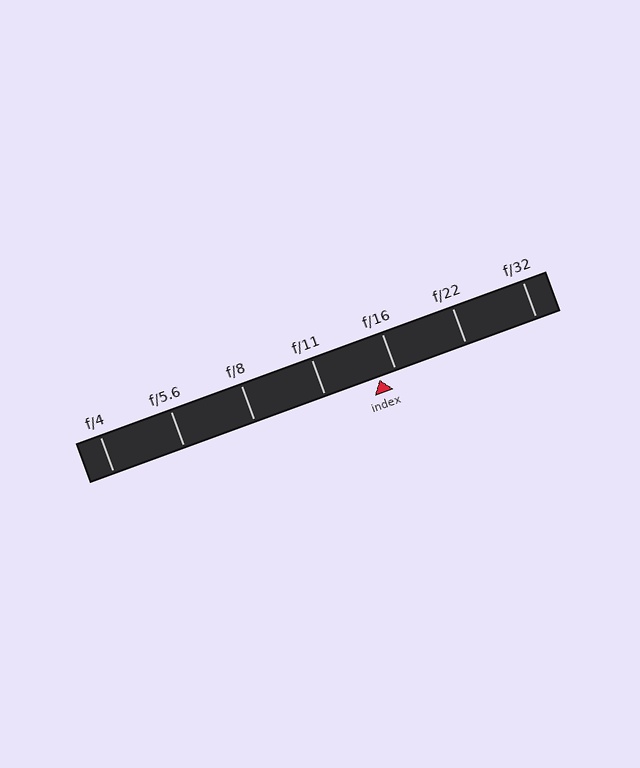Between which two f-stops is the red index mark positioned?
The index mark is between f/11 and f/16.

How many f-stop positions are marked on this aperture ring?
There are 7 f-stop positions marked.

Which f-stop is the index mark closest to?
The index mark is closest to f/16.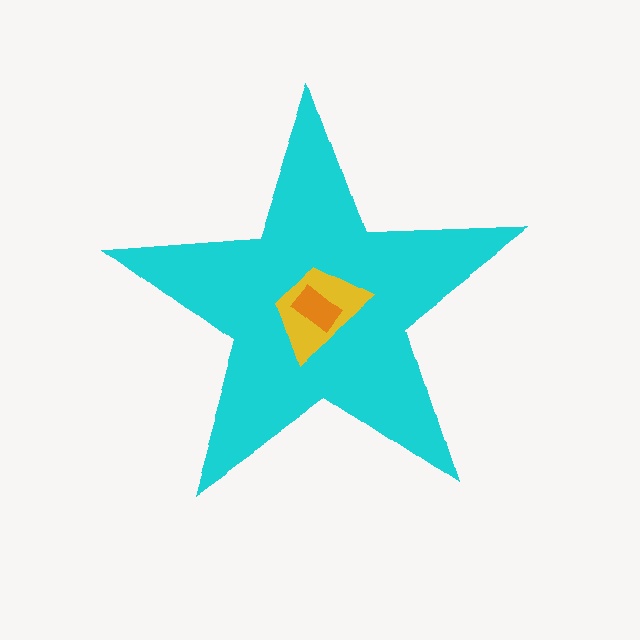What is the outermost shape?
The cyan star.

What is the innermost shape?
The orange rectangle.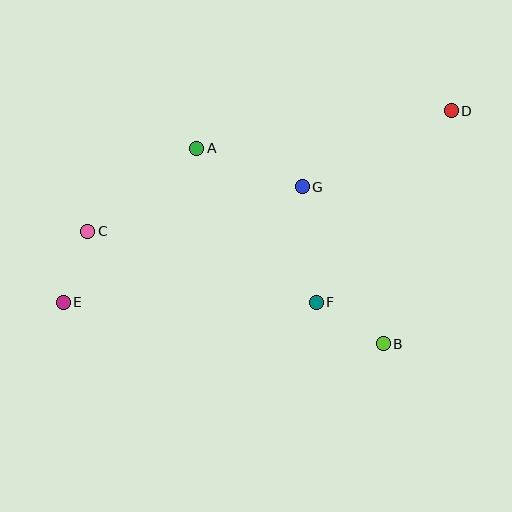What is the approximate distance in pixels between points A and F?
The distance between A and F is approximately 195 pixels.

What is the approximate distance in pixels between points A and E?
The distance between A and E is approximately 204 pixels.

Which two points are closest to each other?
Points C and E are closest to each other.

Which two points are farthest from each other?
Points D and E are farthest from each other.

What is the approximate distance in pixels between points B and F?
The distance between B and F is approximately 79 pixels.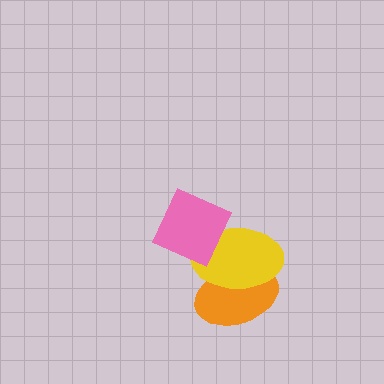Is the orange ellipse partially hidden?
Yes, it is partially covered by another shape.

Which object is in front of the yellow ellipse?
The pink diamond is in front of the yellow ellipse.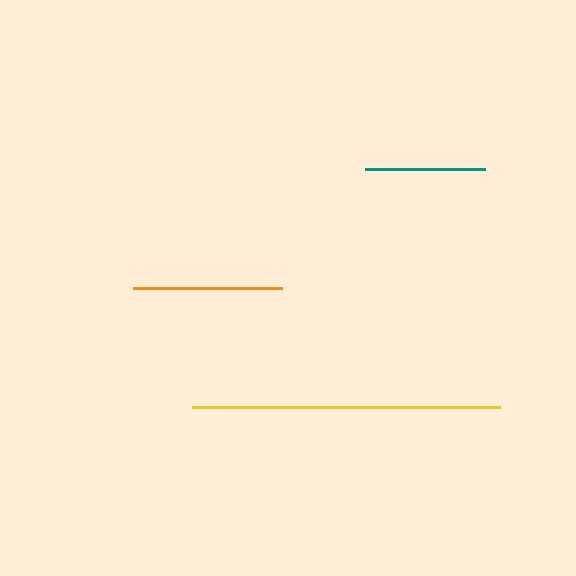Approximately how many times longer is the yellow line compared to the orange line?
The yellow line is approximately 2.1 times the length of the orange line.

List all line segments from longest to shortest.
From longest to shortest: yellow, orange, teal.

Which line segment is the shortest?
The teal line is the shortest at approximately 120 pixels.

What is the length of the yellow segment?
The yellow segment is approximately 307 pixels long.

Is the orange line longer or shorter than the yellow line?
The yellow line is longer than the orange line.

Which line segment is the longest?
The yellow line is the longest at approximately 307 pixels.